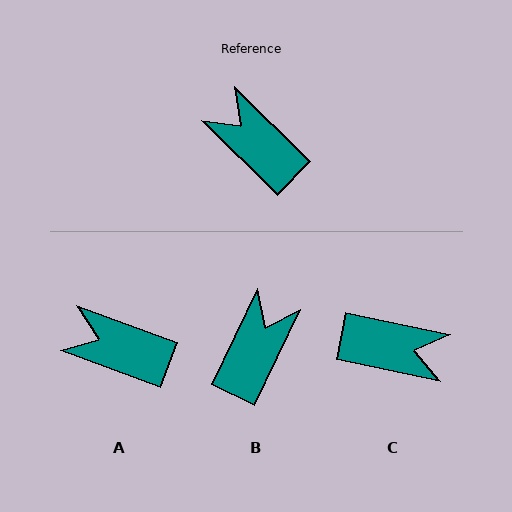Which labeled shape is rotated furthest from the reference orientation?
C, about 147 degrees away.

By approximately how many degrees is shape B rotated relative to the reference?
Approximately 71 degrees clockwise.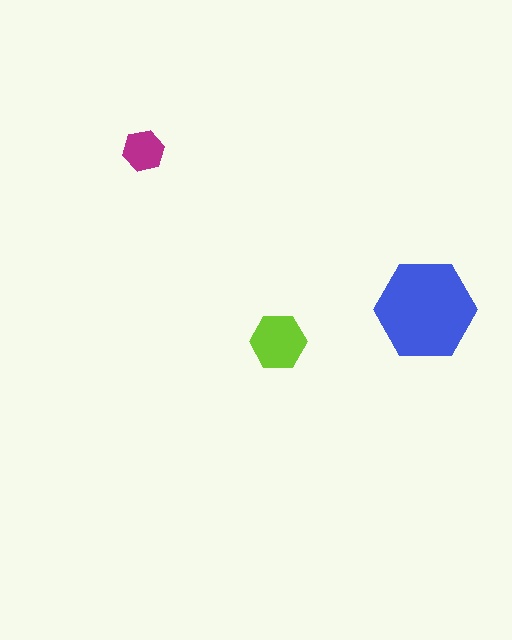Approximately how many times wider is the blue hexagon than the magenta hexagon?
About 2.5 times wider.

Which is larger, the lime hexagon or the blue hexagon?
The blue one.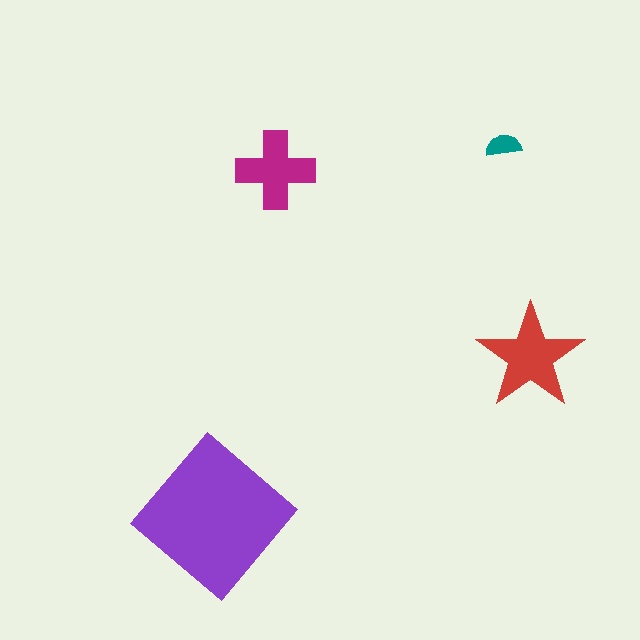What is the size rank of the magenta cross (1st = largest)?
3rd.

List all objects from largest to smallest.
The purple diamond, the red star, the magenta cross, the teal semicircle.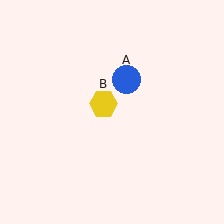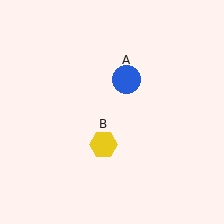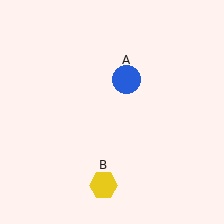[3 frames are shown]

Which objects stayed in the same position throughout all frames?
Blue circle (object A) remained stationary.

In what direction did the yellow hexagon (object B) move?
The yellow hexagon (object B) moved down.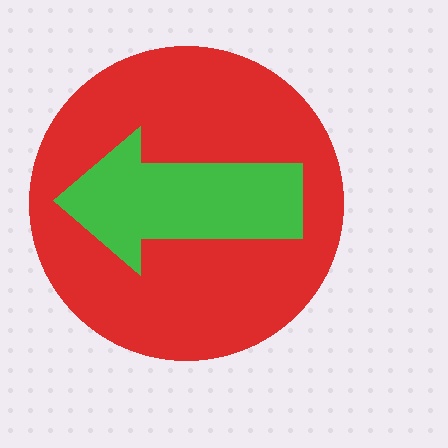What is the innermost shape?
The green arrow.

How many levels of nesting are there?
2.